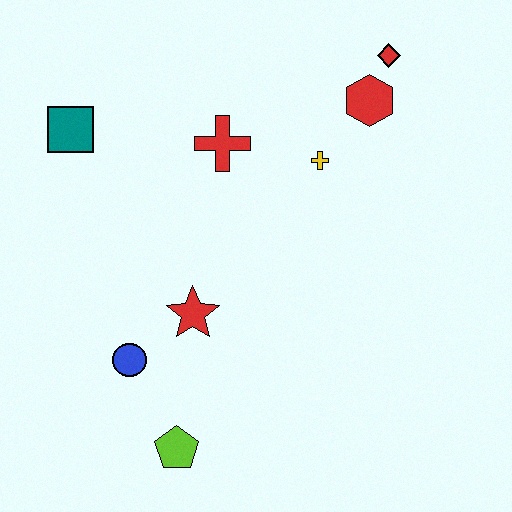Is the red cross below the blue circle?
No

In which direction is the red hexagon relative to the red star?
The red hexagon is above the red star.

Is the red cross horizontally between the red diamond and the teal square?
Yes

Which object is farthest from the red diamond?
The lime pentagon is farthest from the red diamond.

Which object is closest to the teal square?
The red cross is closest to the teal square.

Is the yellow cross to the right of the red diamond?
No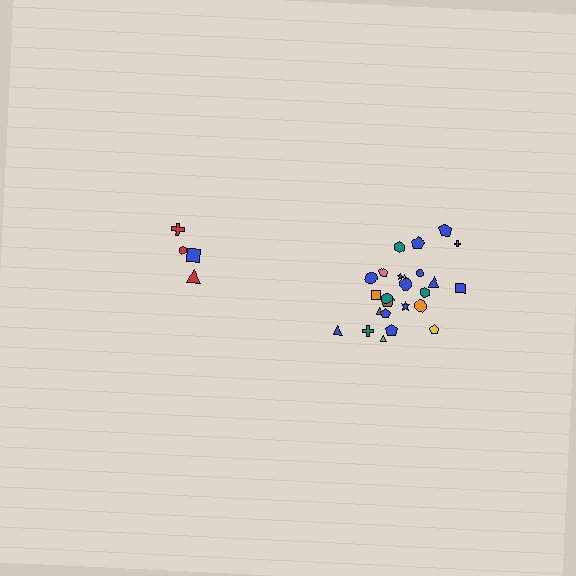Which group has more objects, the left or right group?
The right group.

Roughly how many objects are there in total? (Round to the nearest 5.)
Roughly 30 objects in total.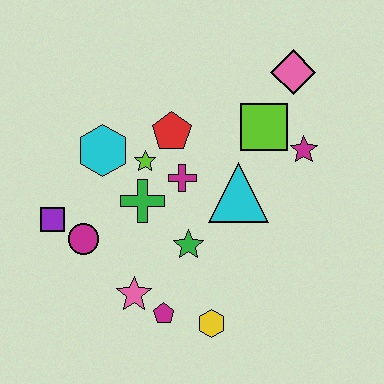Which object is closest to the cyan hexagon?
The lime star is closest to the cyan hexagon.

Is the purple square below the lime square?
Yes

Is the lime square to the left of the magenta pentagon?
No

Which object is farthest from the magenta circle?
The pink diamond is farthest from the magenta circle.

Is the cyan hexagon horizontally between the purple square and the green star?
Yes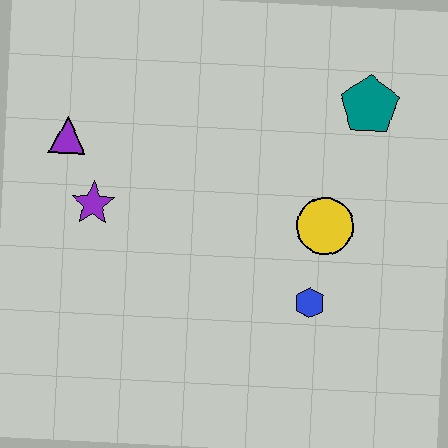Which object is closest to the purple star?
The purple triangle is closest to the purple star.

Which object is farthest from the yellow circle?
The purple triangle is farthest from the yellow circle.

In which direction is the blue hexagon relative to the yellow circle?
The blue hexagon is below the yellow circle.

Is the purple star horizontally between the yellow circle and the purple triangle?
Yes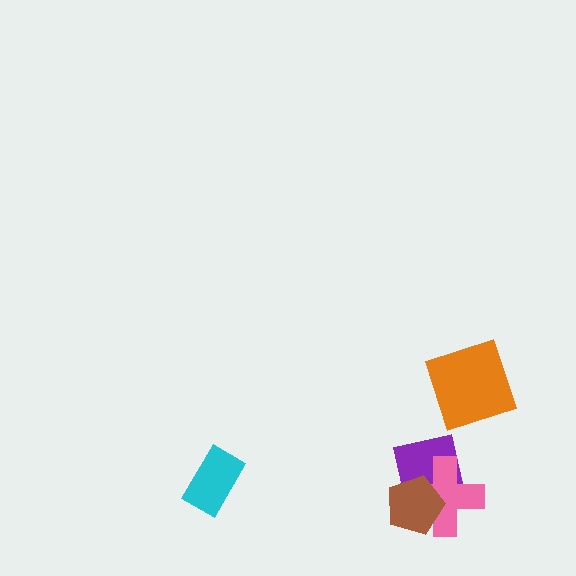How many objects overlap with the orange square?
0 objects overlap with the orange square.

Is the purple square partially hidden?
Yes, it is partially covered by another shape.